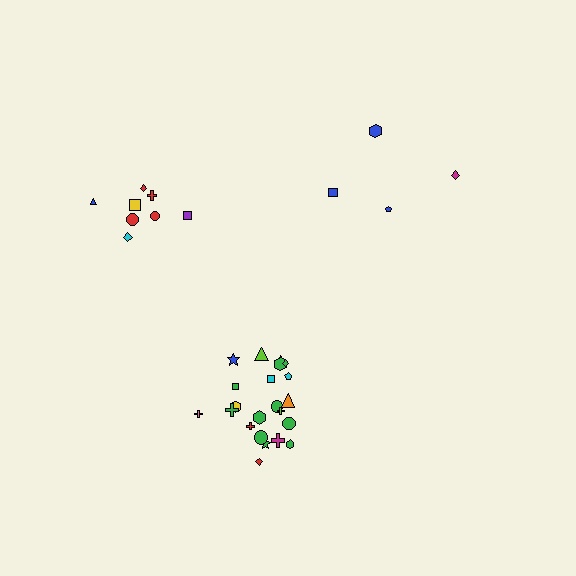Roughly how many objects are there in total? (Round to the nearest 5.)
Roughly 35 objects in total.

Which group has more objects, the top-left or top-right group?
The top-left group.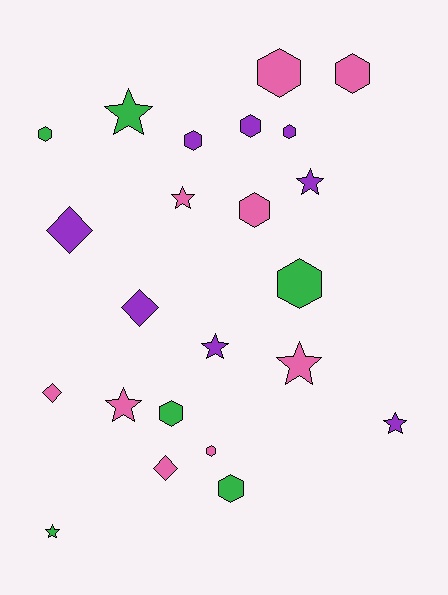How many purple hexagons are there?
There are 3 purple hexagons.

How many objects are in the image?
There are 23 objects.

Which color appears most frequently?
Pink, with 9 objects.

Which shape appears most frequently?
Hexagon, with 11 objects.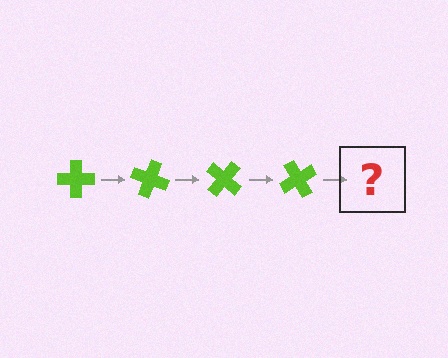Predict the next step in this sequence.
The next step is a lime cross rotated 80 degrees.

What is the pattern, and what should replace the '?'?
The pattern is that the cross rotates 20 degrees each step. The '?' should be a lime cross rotated 80 degrees.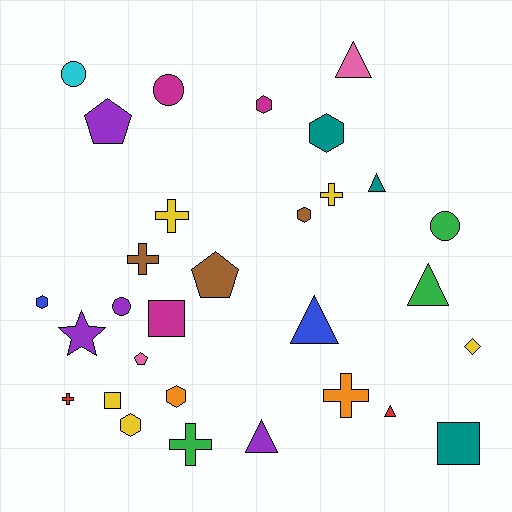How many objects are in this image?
There are 30 objects.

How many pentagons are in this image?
There are 3 pentagons.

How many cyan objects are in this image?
There is 1 cyan object.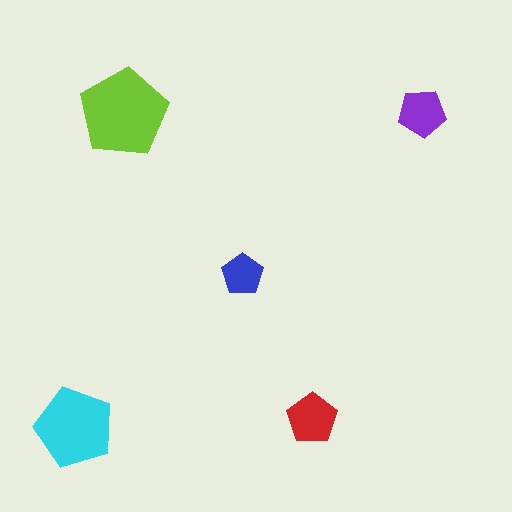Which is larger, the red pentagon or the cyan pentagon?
The cyan one.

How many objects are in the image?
There are 5 objects in the image.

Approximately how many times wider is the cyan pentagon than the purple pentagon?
About 1.5 times wider.